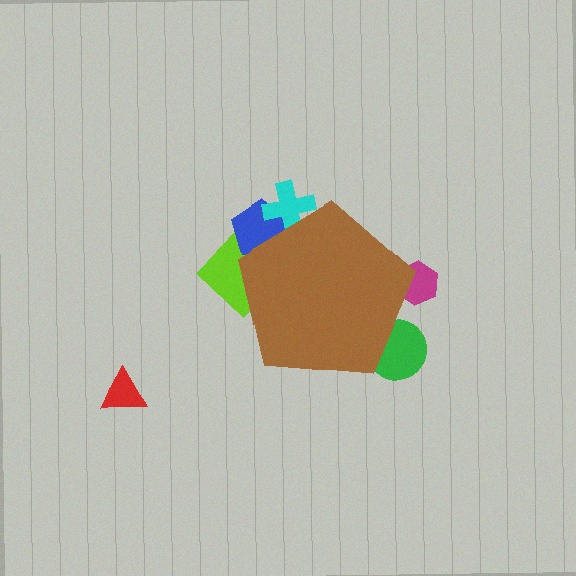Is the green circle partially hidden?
Yes, the green circle is partially hidden behind the brown pentagon.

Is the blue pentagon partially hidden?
Yes, the blue pentagon is partially hidden behind the brown pentagon.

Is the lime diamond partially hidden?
Yes, the lime diamond is partially hidden behind the brown pentagon.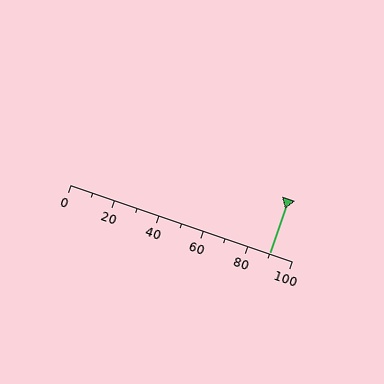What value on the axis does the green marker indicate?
The marker indicates approximately 90.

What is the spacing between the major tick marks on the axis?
The major ticks are spaced 20 apart.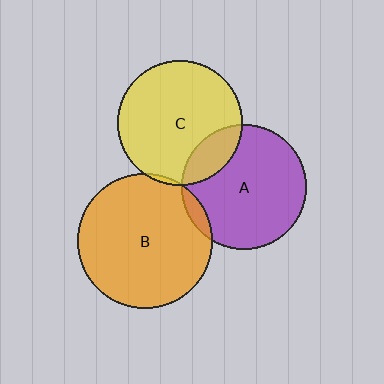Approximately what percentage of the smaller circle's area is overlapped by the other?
Approximately 5%.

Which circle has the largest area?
Circle B (orange).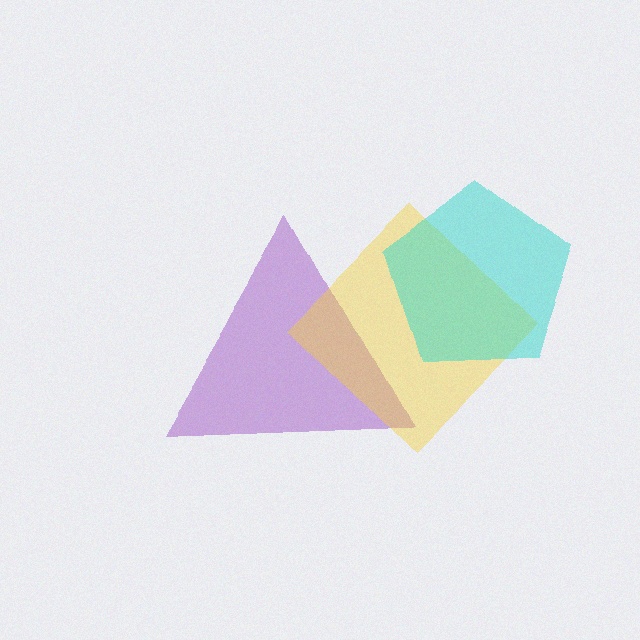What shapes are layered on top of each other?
The layered shapes are: a purple triangle, a yellow diamond, a cyan pentagon.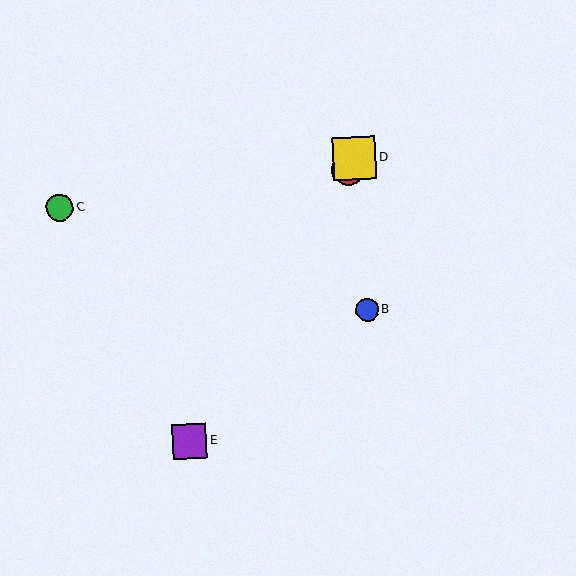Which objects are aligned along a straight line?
Objects A, D, E are aligned along a straight line.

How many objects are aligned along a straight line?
3 objects (A, D, E) are aligned along a straight line.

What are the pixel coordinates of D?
Object D is at (355, 159).